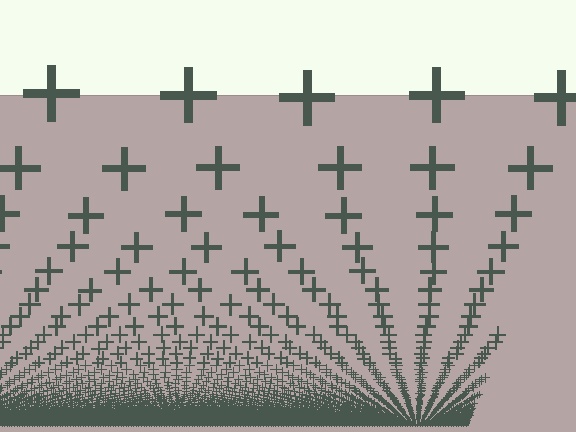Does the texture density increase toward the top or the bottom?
Density increases toward the bottom.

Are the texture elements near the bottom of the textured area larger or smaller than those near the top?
Smaller. The gradient is inverted — elements near the bottom are smaller and denser.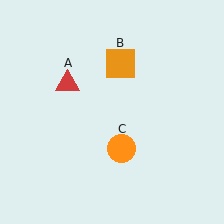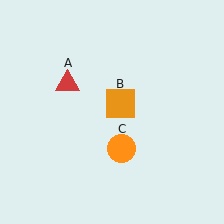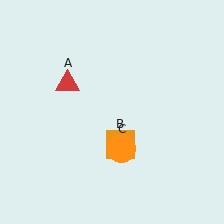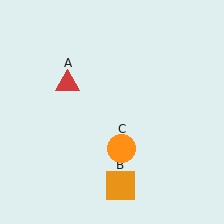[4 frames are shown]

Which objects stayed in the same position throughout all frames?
Red triangle (object A) and orange circle (object C) remained stationary.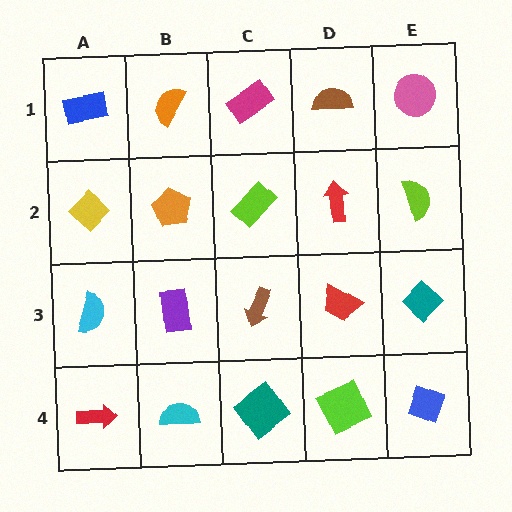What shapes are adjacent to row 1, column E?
A lime semicircle (row 2, column E), a brown semicircle (row 1, column D).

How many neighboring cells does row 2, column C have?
4.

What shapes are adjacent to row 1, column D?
A red arrow (row 2, column D), a magenta rectangle (row 1, column C), a pink circle (row 1, column E).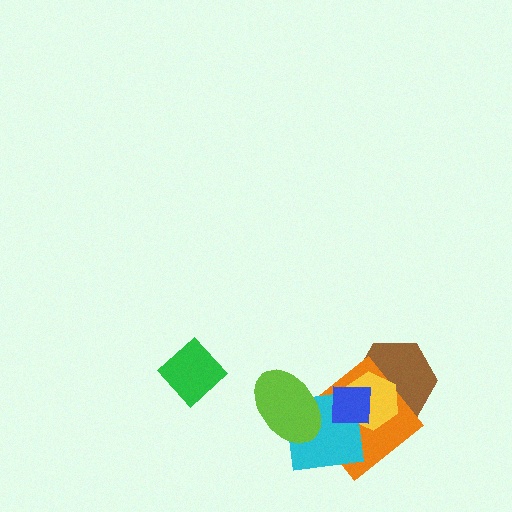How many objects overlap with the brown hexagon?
3 objects overlap with the brown hexagon.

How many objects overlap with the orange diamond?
5 objects overlap with the orange diamond.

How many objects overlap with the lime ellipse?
2 objects overlap with the lime ellipse.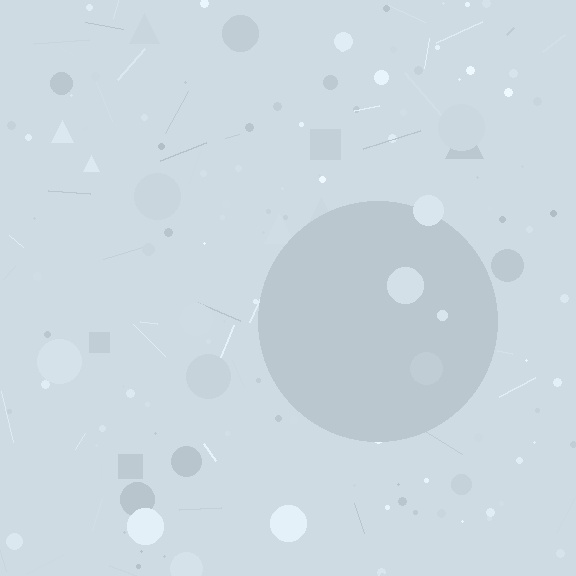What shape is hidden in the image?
A circle is hidden in the image.